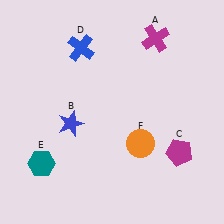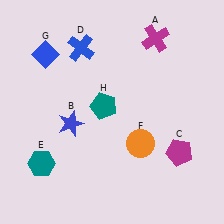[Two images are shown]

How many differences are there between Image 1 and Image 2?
There are 2 differences between the two images.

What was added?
A blue diamond (G), a teal pentagon (H) were added in Image 2.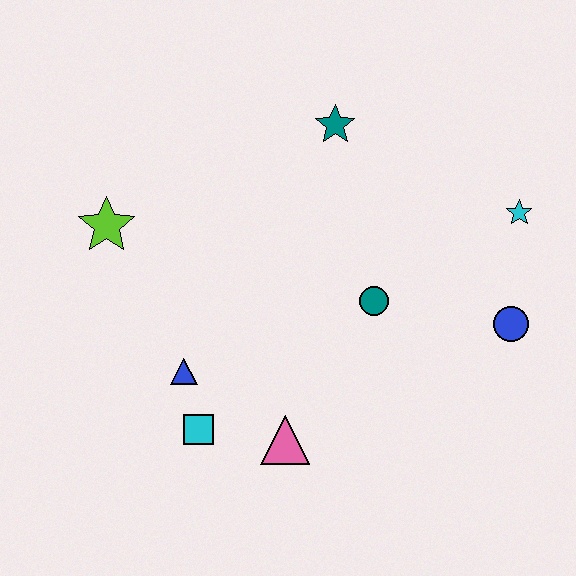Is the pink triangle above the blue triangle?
No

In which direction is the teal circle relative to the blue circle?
The teal circle is to the left of the blue circle.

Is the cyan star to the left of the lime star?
No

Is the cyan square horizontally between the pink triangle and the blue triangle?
Yes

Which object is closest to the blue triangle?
The cyan square is closest to the blue triangle.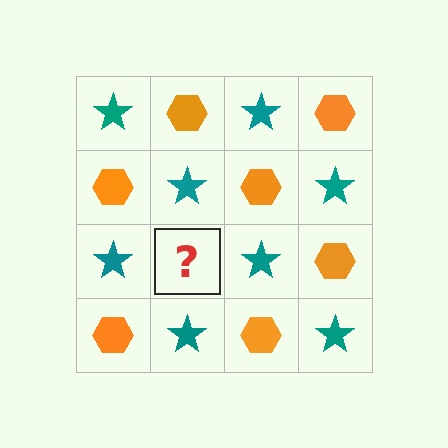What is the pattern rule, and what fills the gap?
The rule is that it alternates teal star and orange hexagon in a checkerboard pattern. The gap should be filled with an orange hexagon.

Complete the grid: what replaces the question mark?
The question mark should be replaced with an orange hexagon.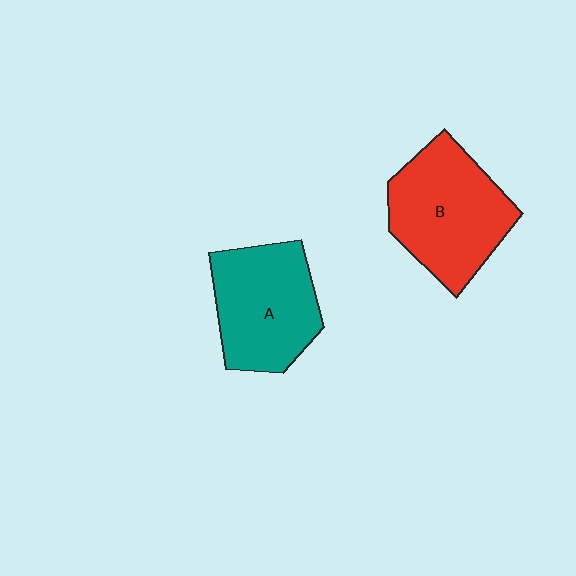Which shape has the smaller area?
Shape A (teal).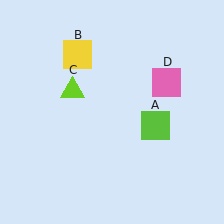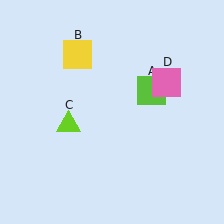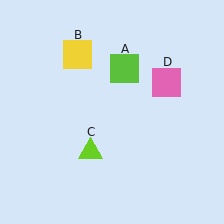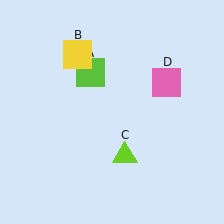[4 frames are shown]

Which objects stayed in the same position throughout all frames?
Yellow square (object B) and pink square (object D) remained stationary.